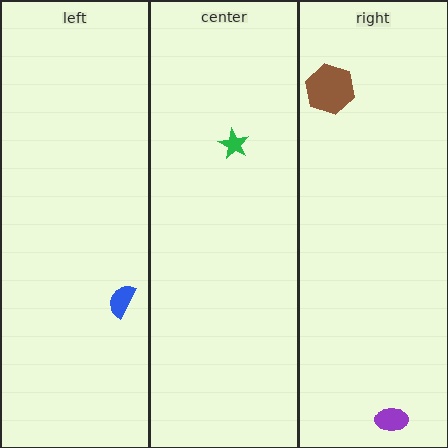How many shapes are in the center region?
1.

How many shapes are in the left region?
1.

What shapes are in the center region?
The green star.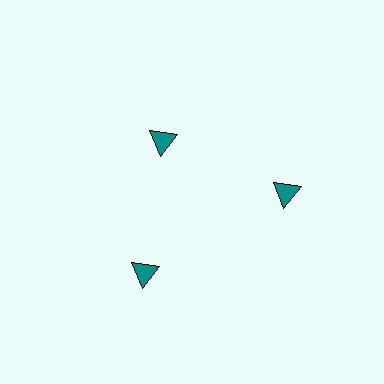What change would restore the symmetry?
The symmetry would be restored by moving it outward, back onto the ring so that all 3 triangles sit at equal angles and equal distance from the center.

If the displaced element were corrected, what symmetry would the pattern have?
It would have 3-fold rotational symmetry — the pattern would map onto itself every 120 degrees.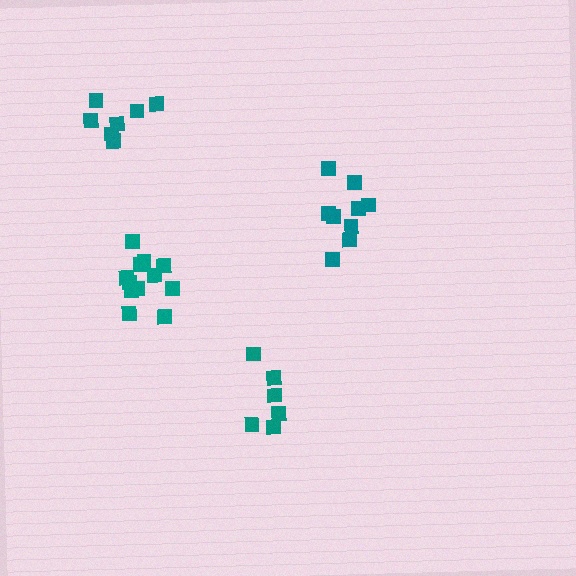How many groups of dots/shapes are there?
There are 4 groups.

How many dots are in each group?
Group 1: 12 dots, Group 2: 7 dots, Group 3: 6 dots, Group 4: 9 dots (34 total).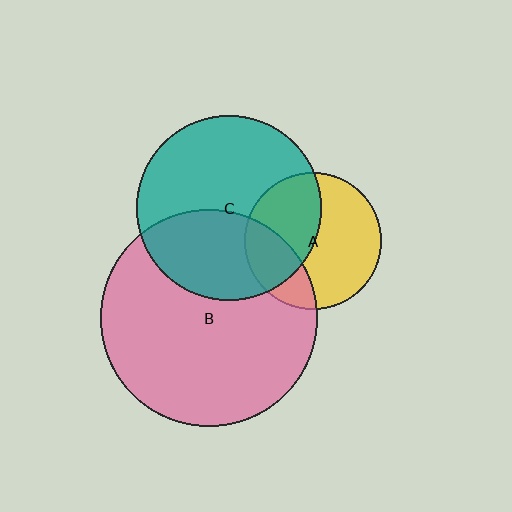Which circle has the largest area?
Circle B (pink).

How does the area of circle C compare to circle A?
Approximately 1.8 times.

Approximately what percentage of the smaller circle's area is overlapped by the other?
Approximately 45%.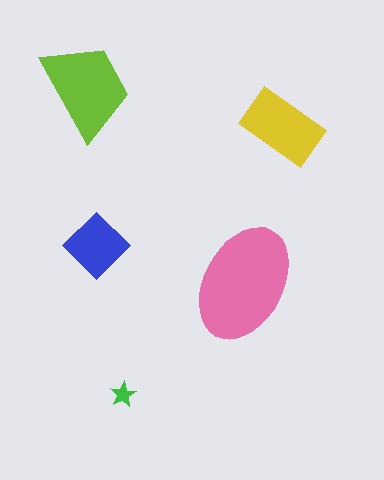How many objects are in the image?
There are 5 objects in the image.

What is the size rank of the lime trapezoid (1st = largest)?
2nd.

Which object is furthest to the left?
The lime trapezoid is leftmost.